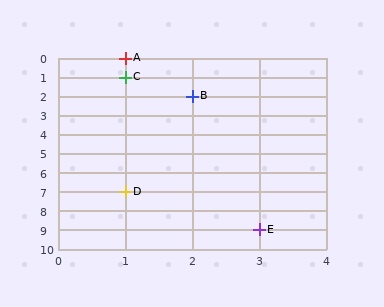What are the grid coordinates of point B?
Point B is at grid coordinates (2, 2).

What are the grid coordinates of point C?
Point C is at grid coordinates (1, 1).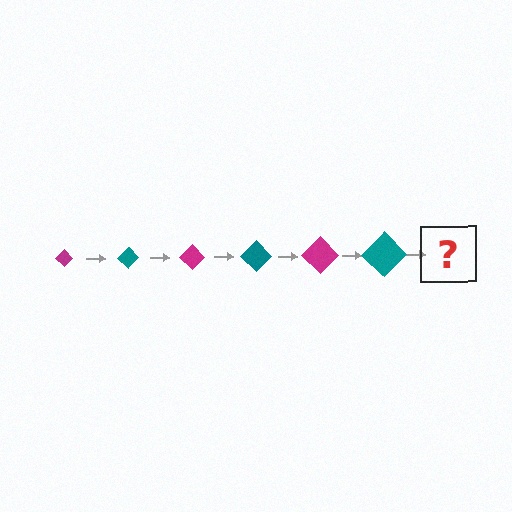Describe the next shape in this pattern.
It should be a magenta diamond, larger than the previous one.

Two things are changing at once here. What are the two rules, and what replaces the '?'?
The two rules are that the diamond grows larger each step and the color cycles through magenta and teal. The '?' should be a magenta diamond, larger than the previous one.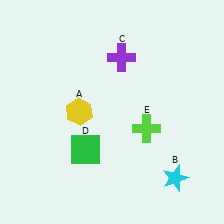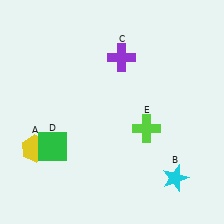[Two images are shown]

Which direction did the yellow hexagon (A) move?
The yellow hexagon (A) moved left.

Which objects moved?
The objects that moved are: the yellow hexagon (A), the green square (D).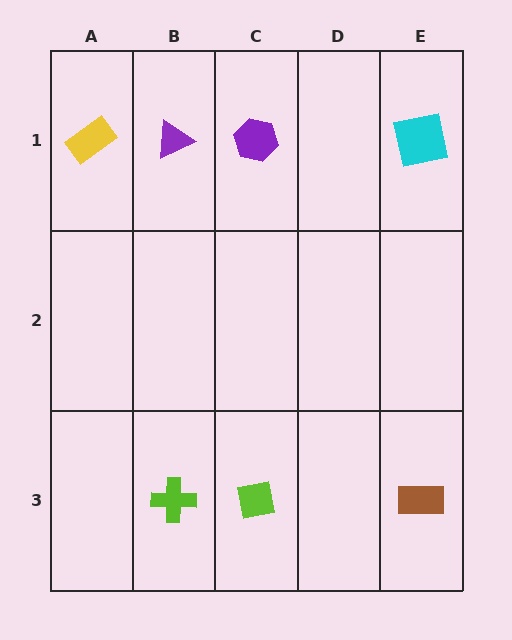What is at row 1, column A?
A yellow rectangle.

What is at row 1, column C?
A purple hexagon.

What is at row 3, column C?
A lime square.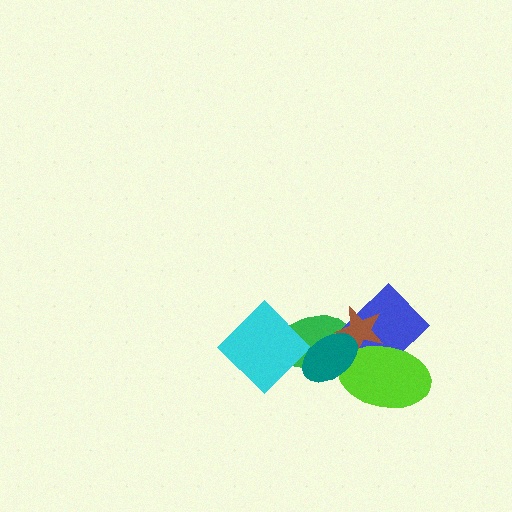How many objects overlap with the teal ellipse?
5 objects overlap with the teal ellipse.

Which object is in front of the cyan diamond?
The teal ellipse is in front of the cyan diamond.